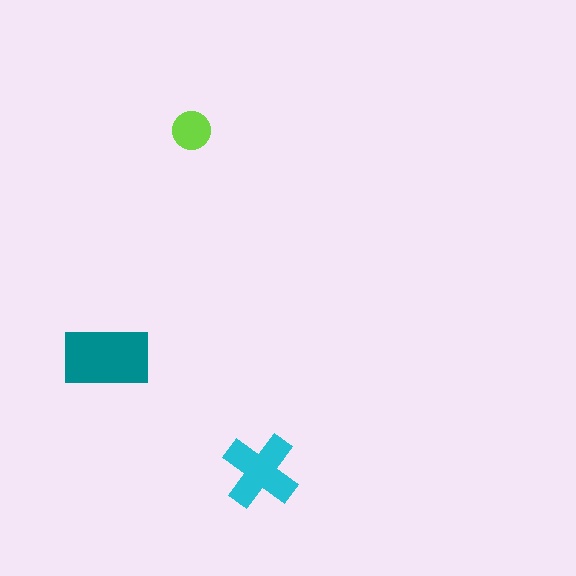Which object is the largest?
The teal rectangle.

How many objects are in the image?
There are 3 objects in the image.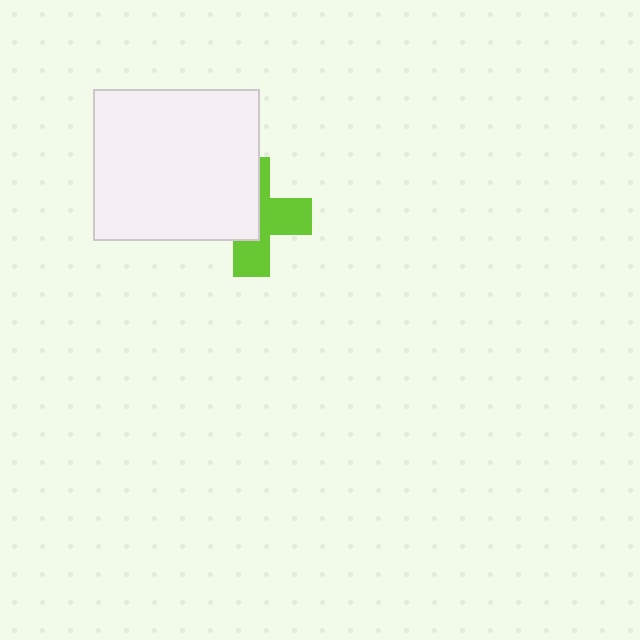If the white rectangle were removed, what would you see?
You would see the complete lime cross.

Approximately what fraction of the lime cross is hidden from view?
Roughly 50% of the lime cross is hidden behind the white rectangle.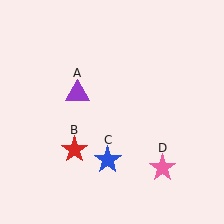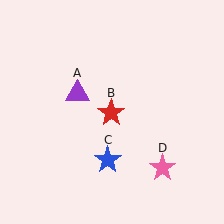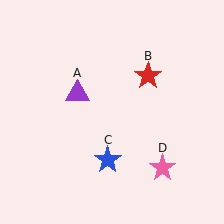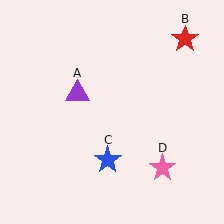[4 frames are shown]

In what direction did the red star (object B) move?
The red star (object B) moved up and to the right.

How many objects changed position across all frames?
1 object changed position: red star (object B).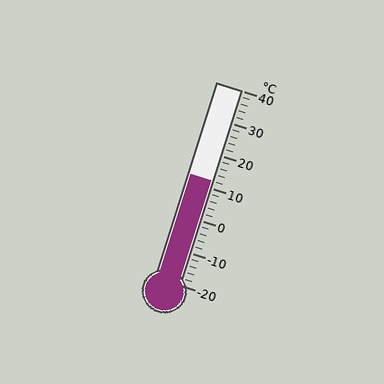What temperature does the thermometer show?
The thermometer shows approximately 12°C.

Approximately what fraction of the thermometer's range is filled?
The thermometer is filled to approximately 55% of its range.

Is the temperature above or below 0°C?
The temperature is above 0°C.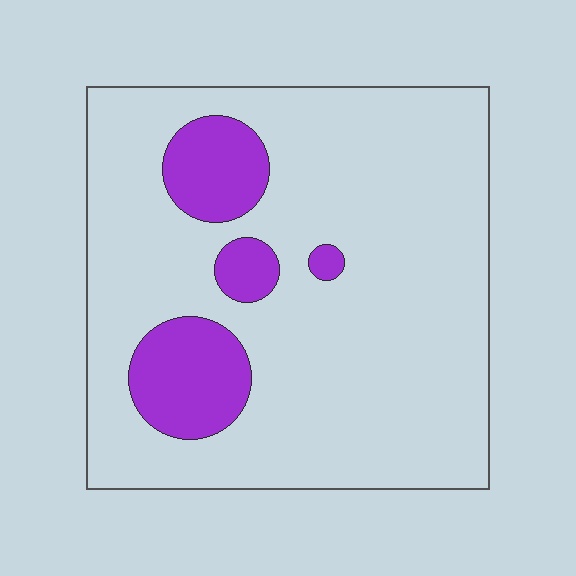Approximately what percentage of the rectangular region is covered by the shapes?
Approximately 15%.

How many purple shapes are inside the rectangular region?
4.